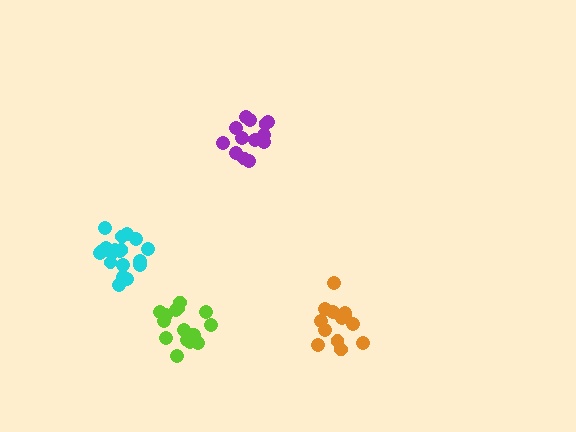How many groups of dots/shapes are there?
There are 4 groups.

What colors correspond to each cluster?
The clusters are colored: cyan, purple, lime, orange.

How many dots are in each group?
Group 1: 19 dots, Group 2: 13 dots, Group 3: 17 dots, Group 4: 13 dots (62 total).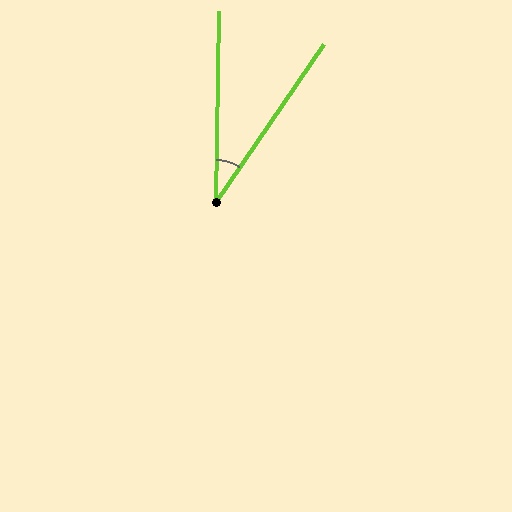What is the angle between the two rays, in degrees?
Approximately 33 degrees.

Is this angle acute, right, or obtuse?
It is acute.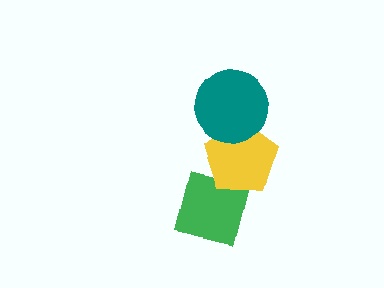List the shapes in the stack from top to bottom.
From top to bottom: the teal circle, the yellow pentagon, the green square.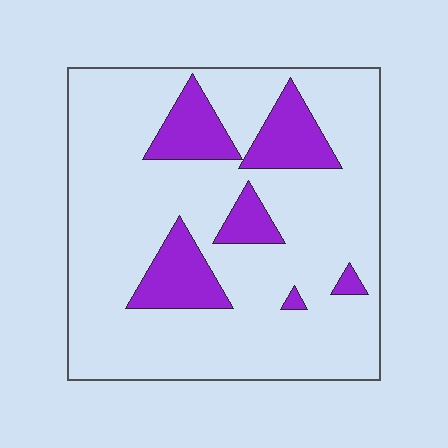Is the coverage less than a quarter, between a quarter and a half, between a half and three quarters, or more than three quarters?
Less than a quarter.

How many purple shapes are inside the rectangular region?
6.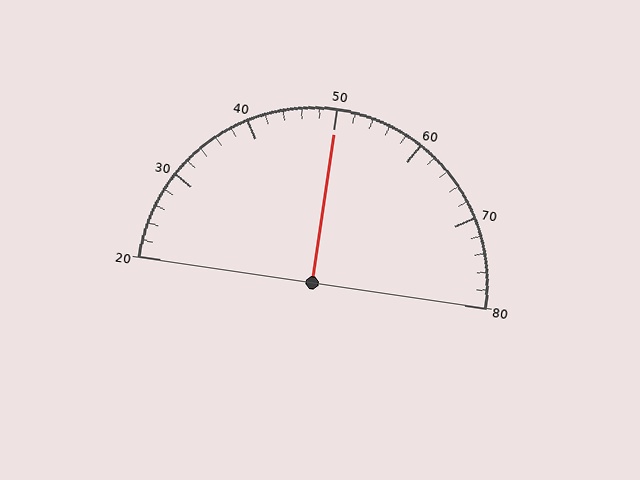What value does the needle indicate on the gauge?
The needle indicates approximately 50.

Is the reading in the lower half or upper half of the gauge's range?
The reading is in the upper half of the range (20 to 80).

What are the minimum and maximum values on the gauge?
The gauge ranges from 20 to 80.